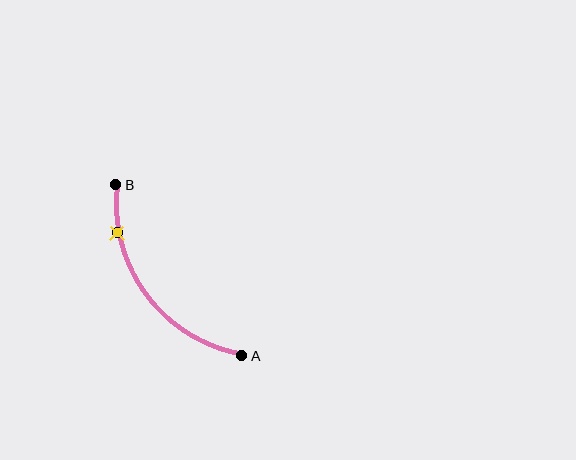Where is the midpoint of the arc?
The arc midpoint is the point on the curve farthest from the straight line joining A and B. It sits below and to the left of that line.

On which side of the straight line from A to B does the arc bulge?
The arc bulges below and to the left of the straight line connecting A and B.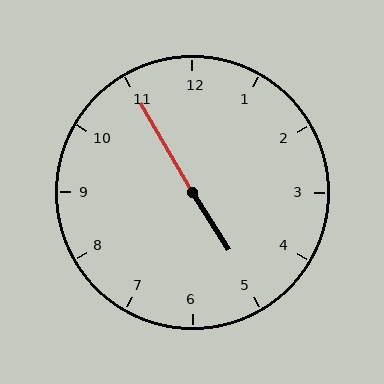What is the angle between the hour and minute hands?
Approximately 178 degrees.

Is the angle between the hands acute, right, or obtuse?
It is obtuse.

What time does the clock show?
4:55.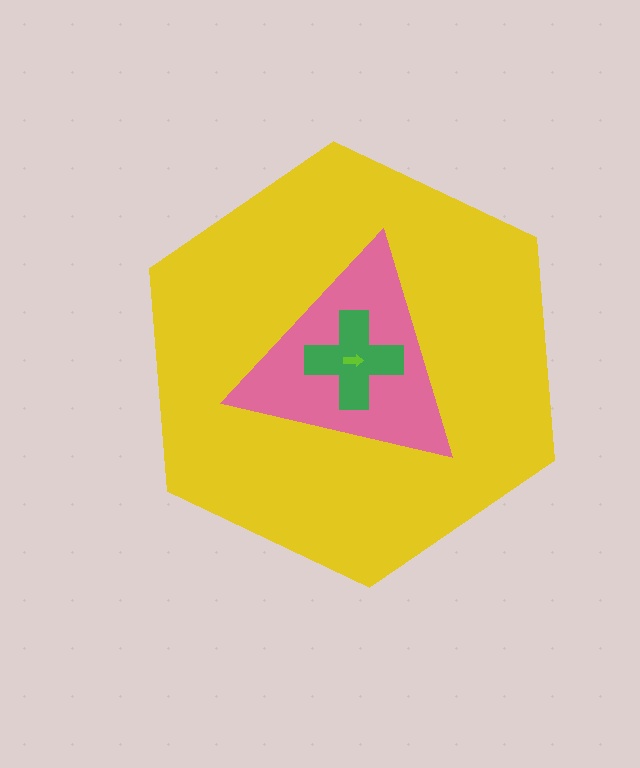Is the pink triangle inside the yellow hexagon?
Yes.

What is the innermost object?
The lime arrow.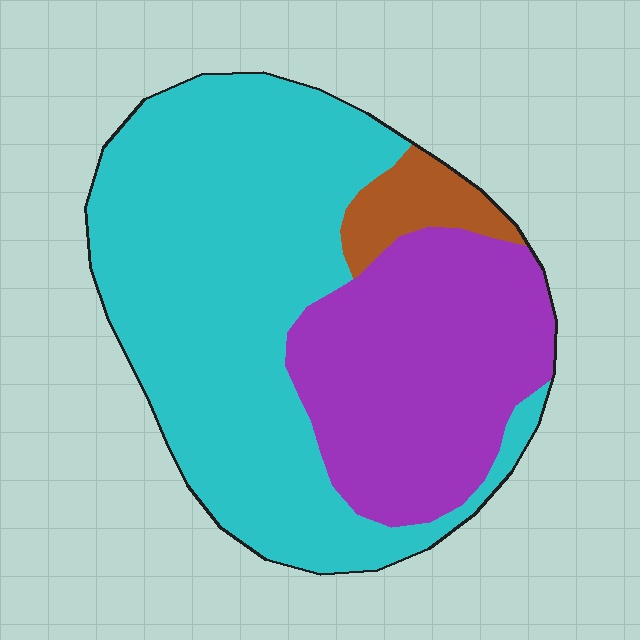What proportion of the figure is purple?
Purple covers about 35% of the figure.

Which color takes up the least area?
Brown, at roughly 5%.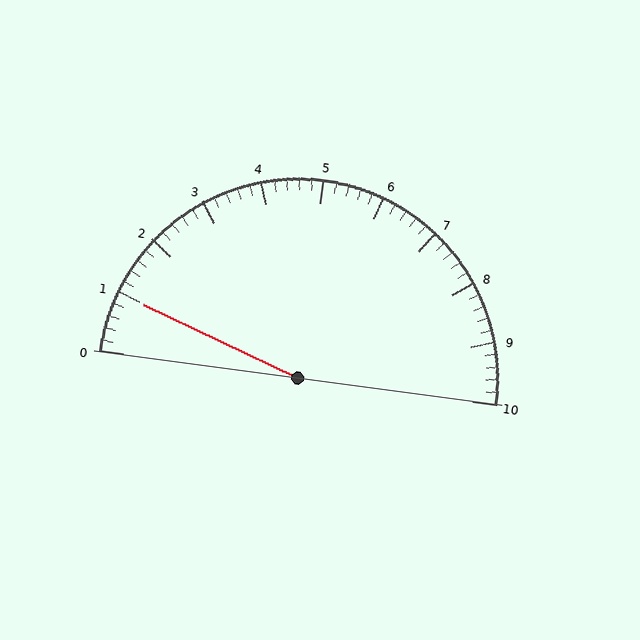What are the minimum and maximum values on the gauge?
The gauge ranges from 0 to 10.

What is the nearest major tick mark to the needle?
The nearest major tick mark is 1.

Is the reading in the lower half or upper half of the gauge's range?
The reading is in the lower half of the range (0 to 10).